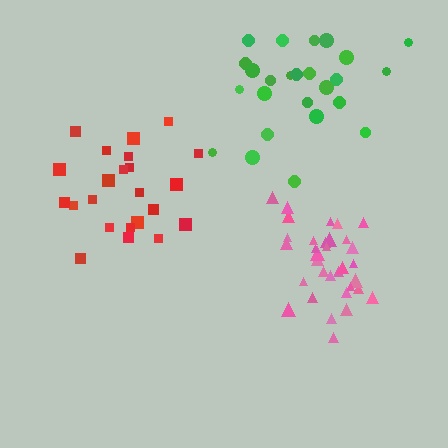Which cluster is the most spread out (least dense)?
Green.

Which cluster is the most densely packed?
Pink.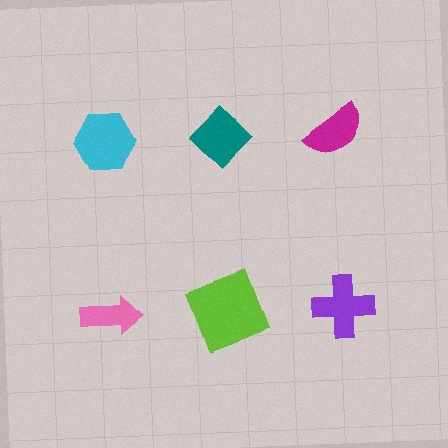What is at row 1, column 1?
A cyan hexagon.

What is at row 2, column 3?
A purple cross.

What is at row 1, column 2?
A teal diamond.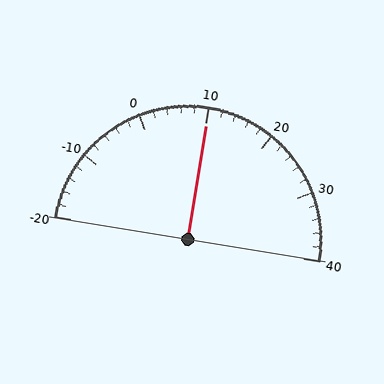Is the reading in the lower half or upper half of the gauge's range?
The reading is in the upper half of the range (-20 to 40).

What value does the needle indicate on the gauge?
The needle indicates approximately 10.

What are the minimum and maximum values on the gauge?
The gauge ranges from -20 to 40.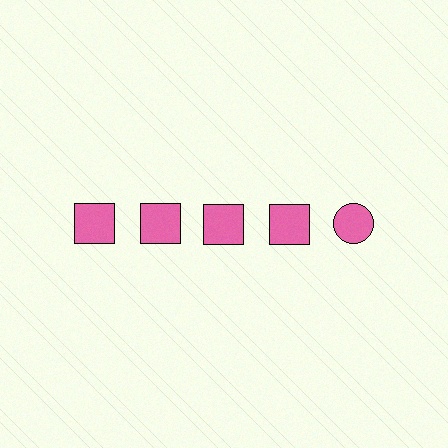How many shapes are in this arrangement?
There are 5 shapes arranged in a grid pattern.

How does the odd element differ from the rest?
It has a different shape: circle instead of square.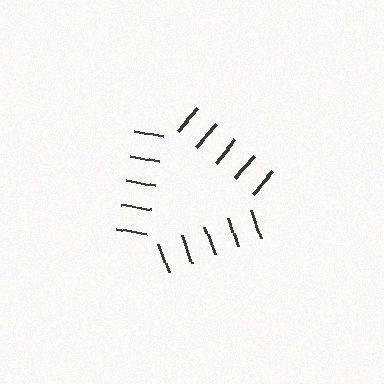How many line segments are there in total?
15 — 5 along each of the 3 edges.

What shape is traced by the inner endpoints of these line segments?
An illusory triangle — the line segments terminate on its edges but no continuous stroke is drawn.